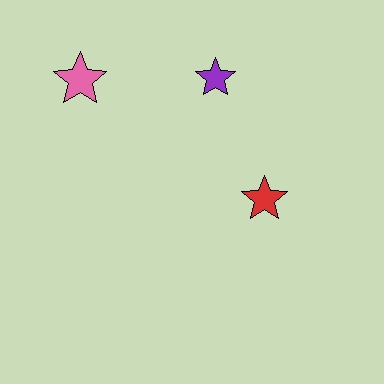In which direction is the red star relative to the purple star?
The red star is below the purple star.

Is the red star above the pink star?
No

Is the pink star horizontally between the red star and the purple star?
No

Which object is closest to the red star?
The purple star is closest to the red star.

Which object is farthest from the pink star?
The red star is farthest from the pink star.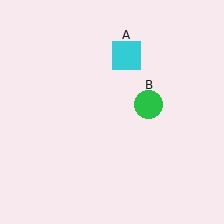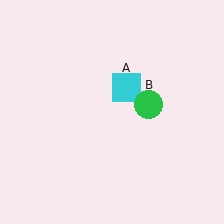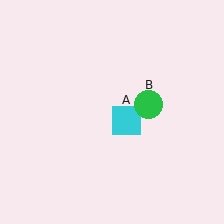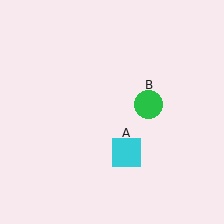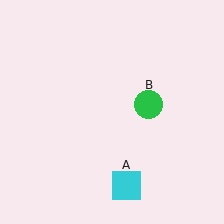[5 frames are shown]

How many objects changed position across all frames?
1 object changed position: cyan square (object A).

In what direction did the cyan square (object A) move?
The cyan square (object A) moved down.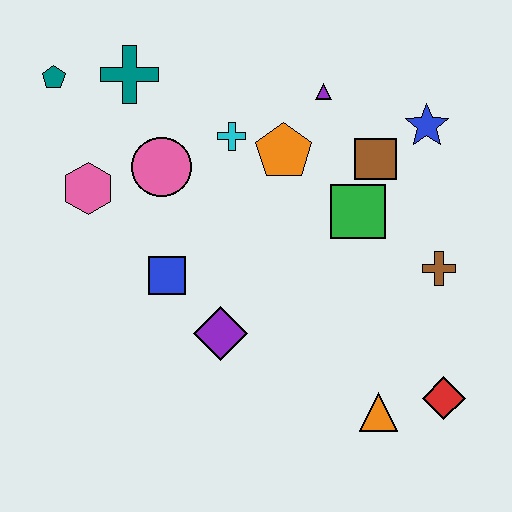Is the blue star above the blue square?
Yes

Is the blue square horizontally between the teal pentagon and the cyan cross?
Yes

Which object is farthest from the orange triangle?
The teal pentagon is farthest from the orange triangle.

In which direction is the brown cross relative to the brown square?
The brown cross is below the brown square.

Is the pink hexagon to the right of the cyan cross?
No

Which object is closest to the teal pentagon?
The teal cross is closest to the teal pentagon.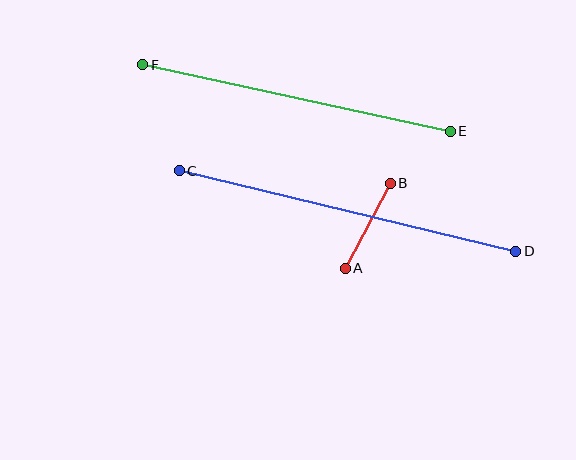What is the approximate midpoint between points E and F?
The midpoint is at approximately (297, 98) pixels.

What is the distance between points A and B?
The distance is approximately 96 pixels.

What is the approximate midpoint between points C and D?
The midpoint is at approximately (347, 211) pixels.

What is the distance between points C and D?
The distance is approximately 346 pixels.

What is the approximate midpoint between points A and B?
The midpoint is at approximately (368, 226) pixels.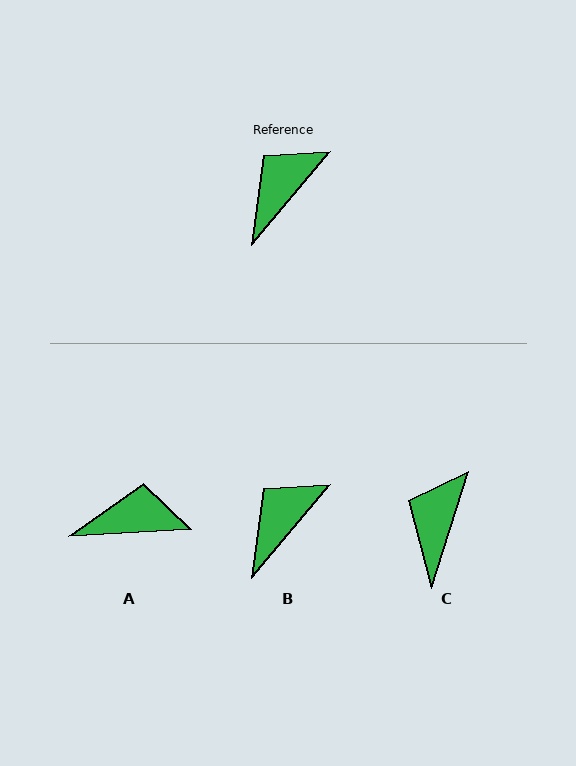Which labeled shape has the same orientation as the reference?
B.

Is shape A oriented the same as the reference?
No, it is off by about 47 degrees.